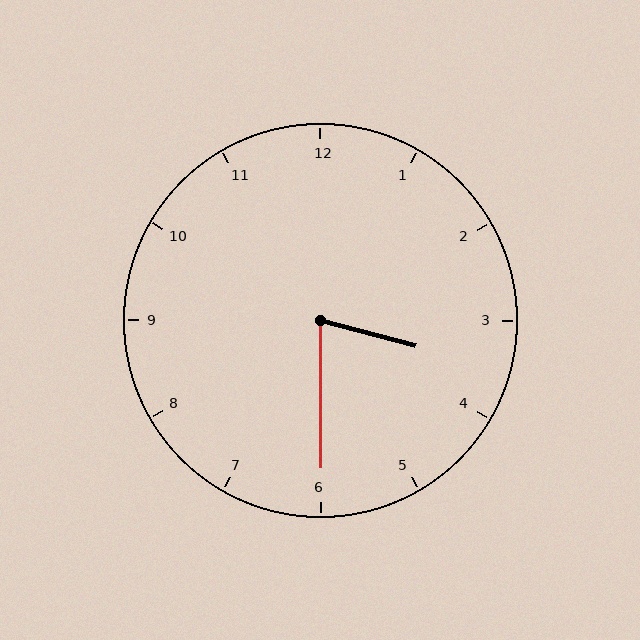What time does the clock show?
3:30.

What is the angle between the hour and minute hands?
Approximately 75 degrees.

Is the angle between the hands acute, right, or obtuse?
It is acute.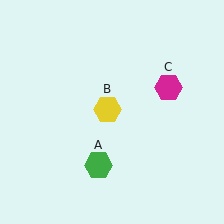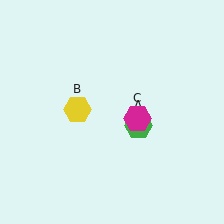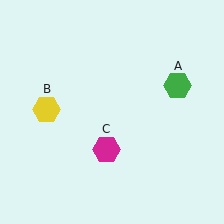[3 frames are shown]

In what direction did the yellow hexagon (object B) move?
The yellow hexagon (object B) moved left.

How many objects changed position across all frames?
3 objects changed position: green hexagon (object A), yellow hexagon (object B), magenta hexagon (object C).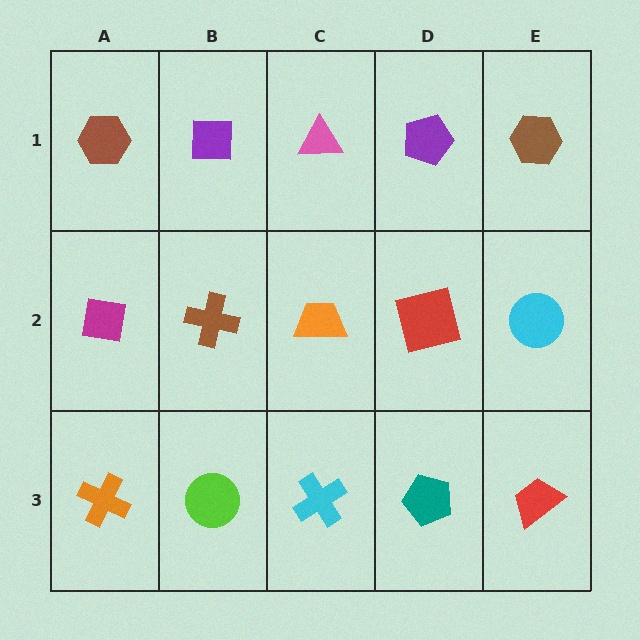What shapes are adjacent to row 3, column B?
A brown cross (row 2, column B), an orange cross (row 3, column A), a cyan cross (row 3, column C).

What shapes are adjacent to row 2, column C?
A pink triangle (row 1, column C), a cyan cross (row 3, column C), a brown cross (row 2, column B), a red square (row 2, column D).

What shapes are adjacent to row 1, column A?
A magenta square (row 2, column A), a purple square (row 1, column B).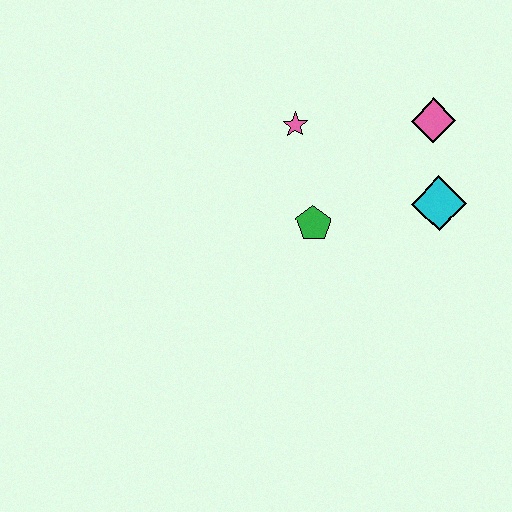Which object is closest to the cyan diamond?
The pink diamond is closest to the cyan diamond.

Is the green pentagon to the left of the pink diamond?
Yes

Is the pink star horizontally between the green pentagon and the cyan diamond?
No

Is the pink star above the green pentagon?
Yes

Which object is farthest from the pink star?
The cyan diamond is farthest from the pink star.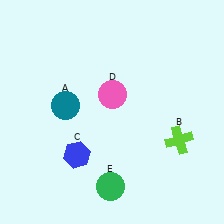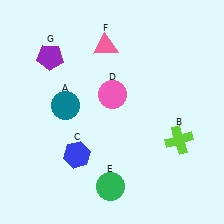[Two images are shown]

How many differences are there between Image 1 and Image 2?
There are 2 differences between the two images.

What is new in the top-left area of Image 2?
A pink triangle (F) was added in the top-left area of Image 2.